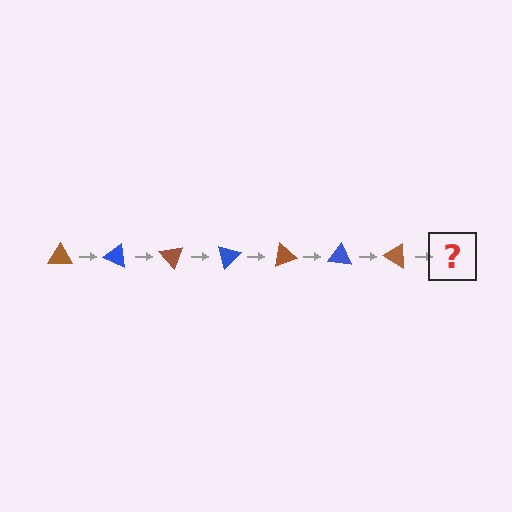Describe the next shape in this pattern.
It should be a blue triangle, rotated 175 degrees from the start.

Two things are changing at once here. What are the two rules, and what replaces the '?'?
The two rules are that it rotates 25 degrees each step and the color cycles through brown and blue. The '?' should be a blue triangle, rotated 175 degrees from the start.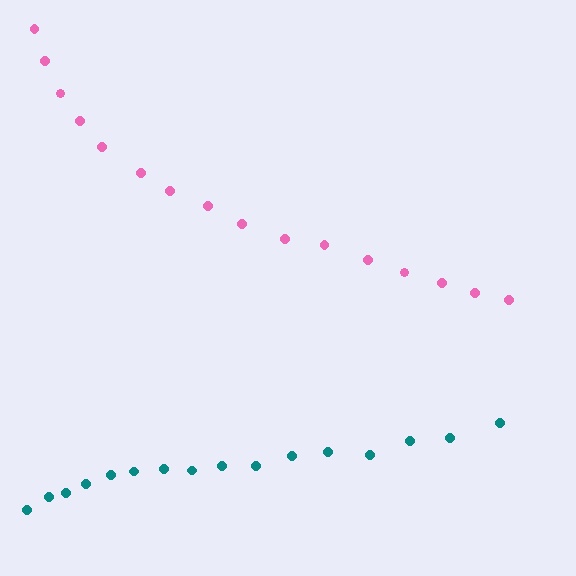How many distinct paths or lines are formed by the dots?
There are 2 distinct paths.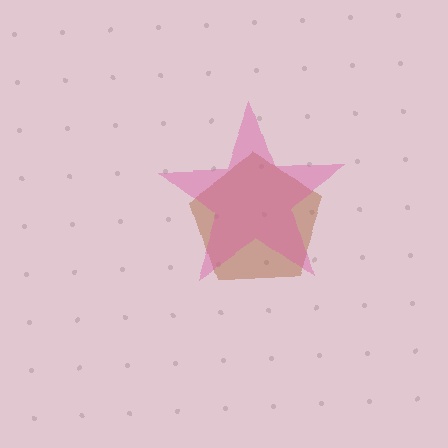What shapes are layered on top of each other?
The layered shapes are: a brown pentagon, a pink star.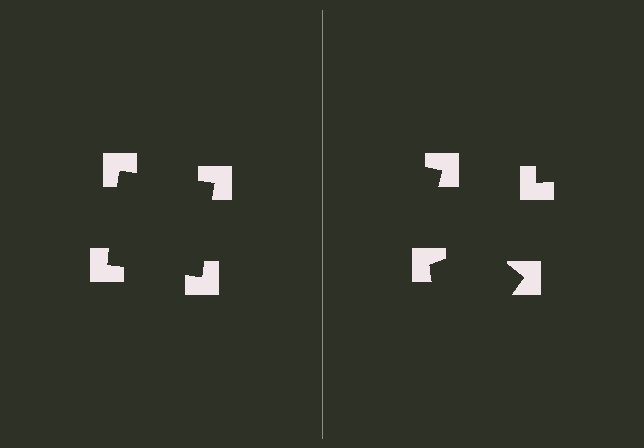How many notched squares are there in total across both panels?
8 — 4 on each side.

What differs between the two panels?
The notched squares are positioned identically on both sides; only the wedge orientations differ. On the left they align to a square; on the right they are misaligned.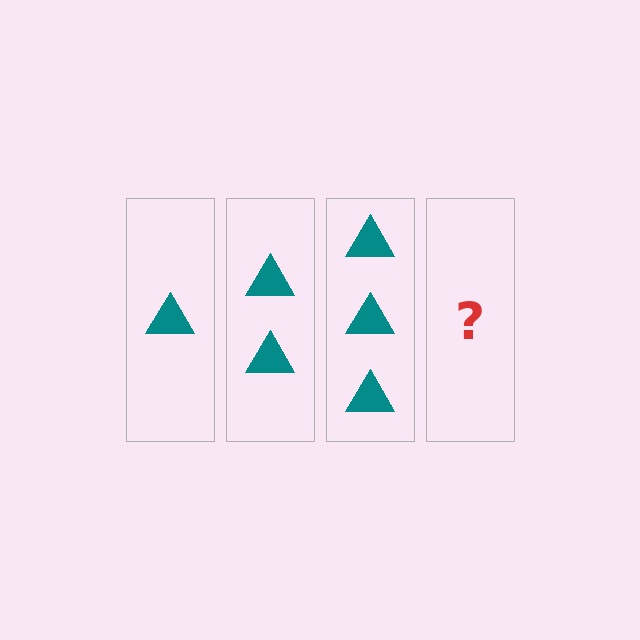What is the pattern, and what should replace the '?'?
The pattern is that each step adds one more triangle. The '?' should be 4 triangles.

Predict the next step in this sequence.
The next step is 4 triangles.